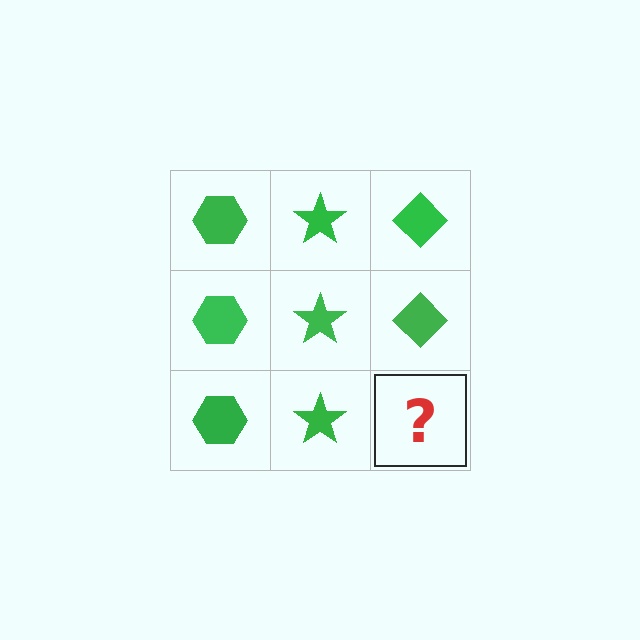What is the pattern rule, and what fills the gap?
The rule is that each column has a consistent shape. The gap should be filled with a green diamond.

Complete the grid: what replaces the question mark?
The question mark should be replaced with a green diamond.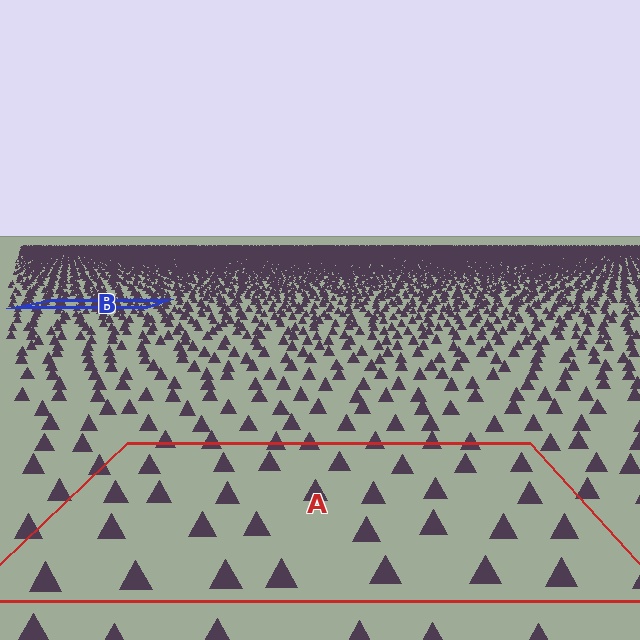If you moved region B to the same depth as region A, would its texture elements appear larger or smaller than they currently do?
They would appear larger. At a closer depth, the same texture elements are projected at a bigger on-screen size.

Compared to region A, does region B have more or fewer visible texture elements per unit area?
Region B has more texture elements per unit area — they are packed more densely because it is farther away.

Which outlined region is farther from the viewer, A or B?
Region B is farther from the viewer — the texture elements inside it appear smaller and more densely packed.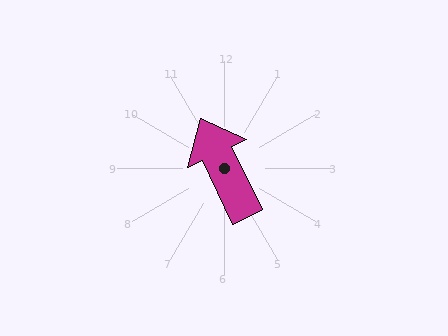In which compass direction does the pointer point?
Northwest.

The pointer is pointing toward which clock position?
Roughly 11 o'clock.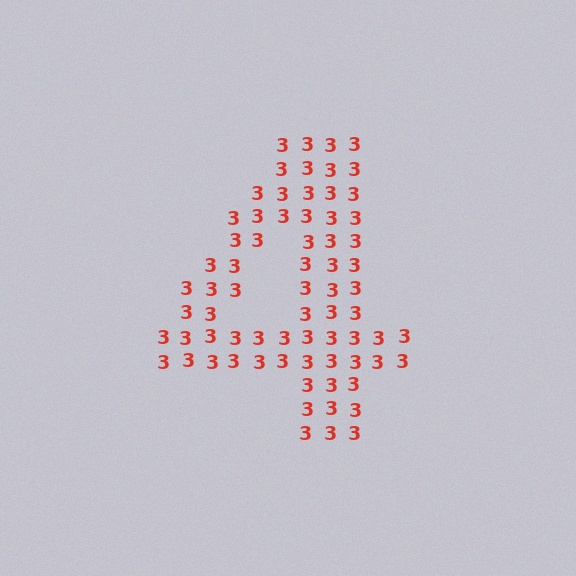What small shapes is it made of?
It is made of small digit 3's.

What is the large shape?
The large shape is the digit 4.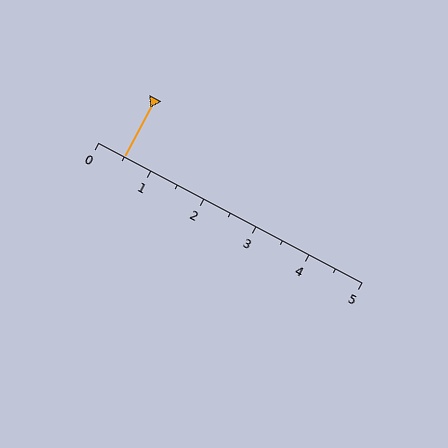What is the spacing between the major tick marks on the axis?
The major ticks are spaced 1 apart.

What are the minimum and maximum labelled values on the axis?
The axis runs from 0 to 5.